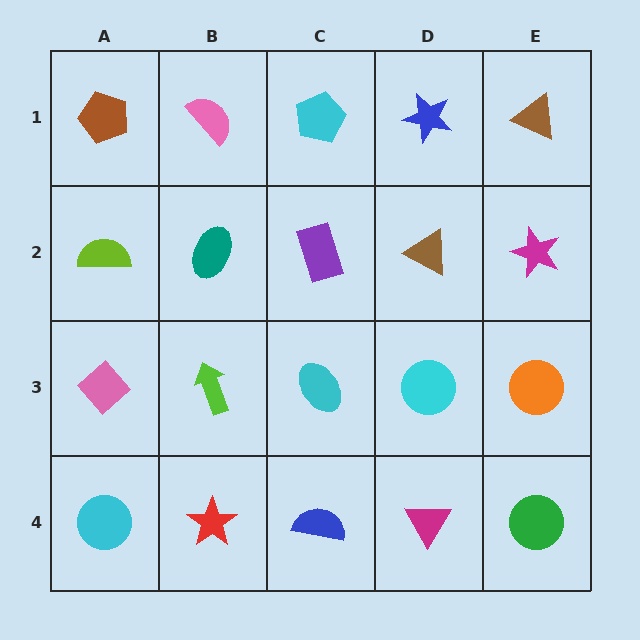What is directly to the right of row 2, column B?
A purple rectangle.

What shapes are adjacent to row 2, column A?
A brown pentagon (row 1, column A), a pink diamond (row 3, column A), a teal ellipse (row 2, column B).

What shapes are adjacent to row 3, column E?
A magenta star (row 2, column E), a green circle (row 4, column E), a cyan circle (row 3, column D).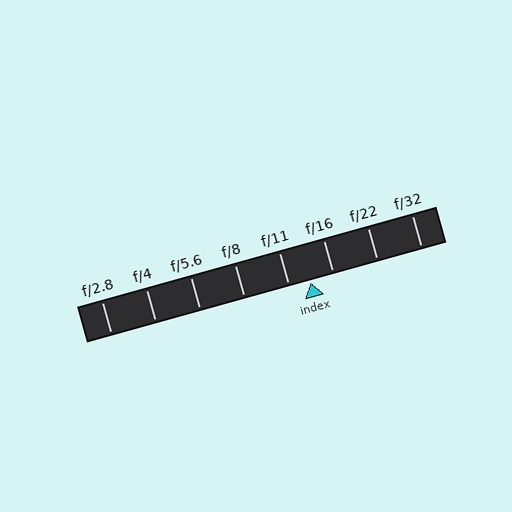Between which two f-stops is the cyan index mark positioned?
The index mark is between f/11 and f/16.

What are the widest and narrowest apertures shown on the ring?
The widest aperture shown is f/2.8 and the narrowest is f/32.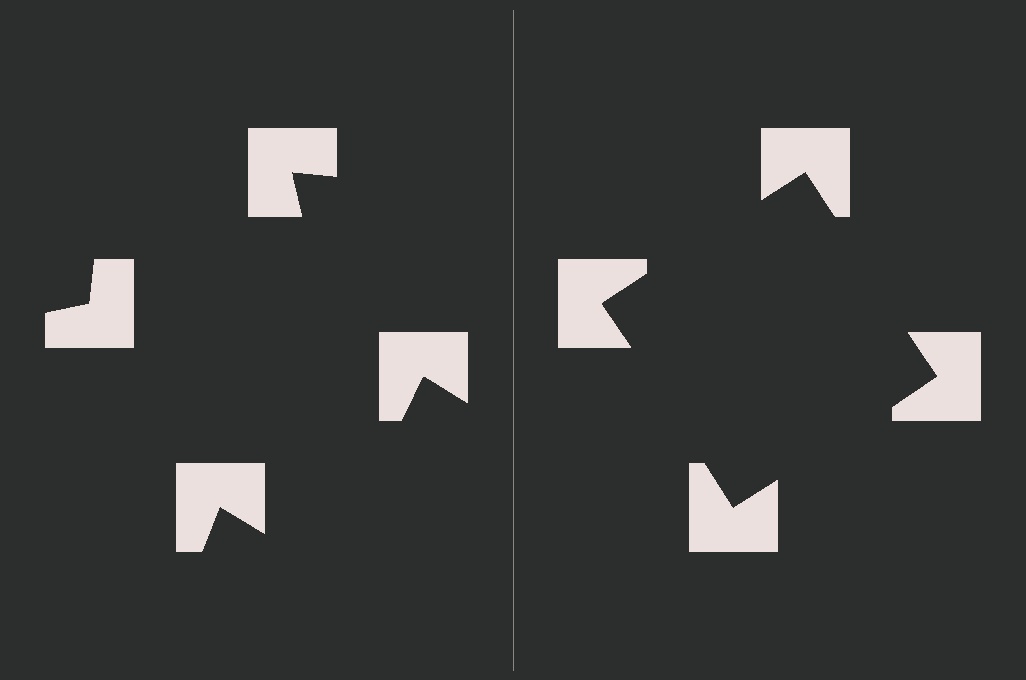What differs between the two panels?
The notched squares are positioned identically on both sides; only the wedge orientations differ. On the right they align to a square; on the left they are misaligned.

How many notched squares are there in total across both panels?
8 — 4 on each side.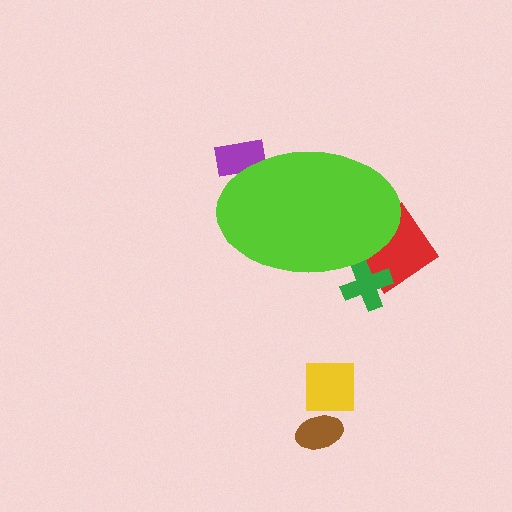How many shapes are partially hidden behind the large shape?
3 shapes are partially hidden.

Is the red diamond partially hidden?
Yes, the red diamond is partially hidden behind the lime ellipse.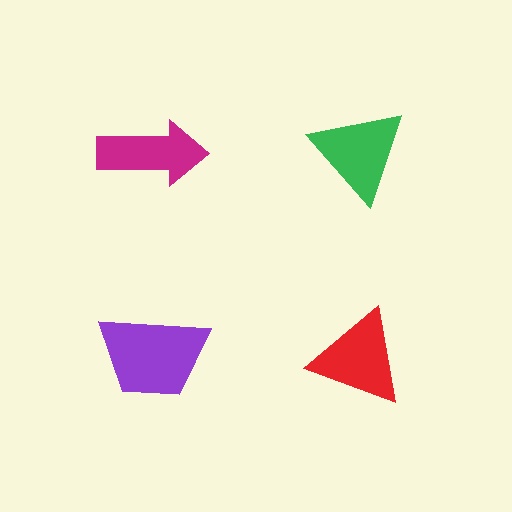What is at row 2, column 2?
A red triangle.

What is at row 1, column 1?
A magenta arrow.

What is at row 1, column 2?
A green triangle.